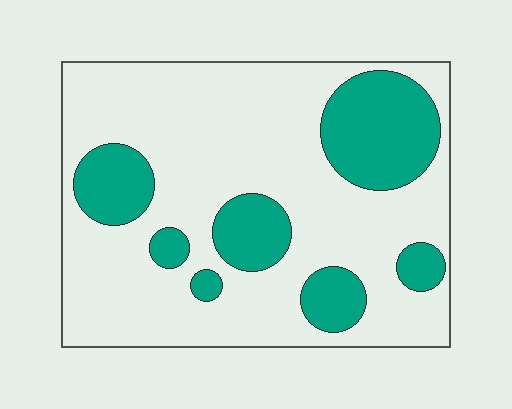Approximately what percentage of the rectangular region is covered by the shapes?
Approximately 25%.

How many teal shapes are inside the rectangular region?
7.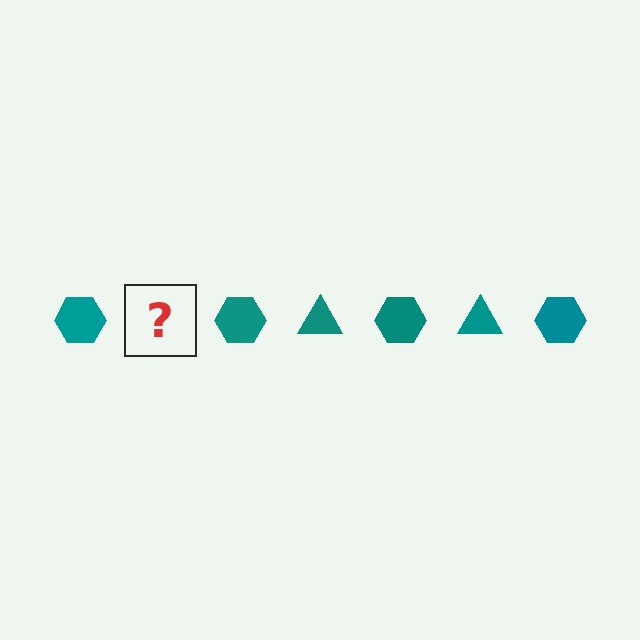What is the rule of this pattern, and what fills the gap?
The rule is that the pattern cycles through hexagon, triangle shapes in teal. The gap should be filled with a teal triangle.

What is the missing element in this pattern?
The missing element is a teal triangle.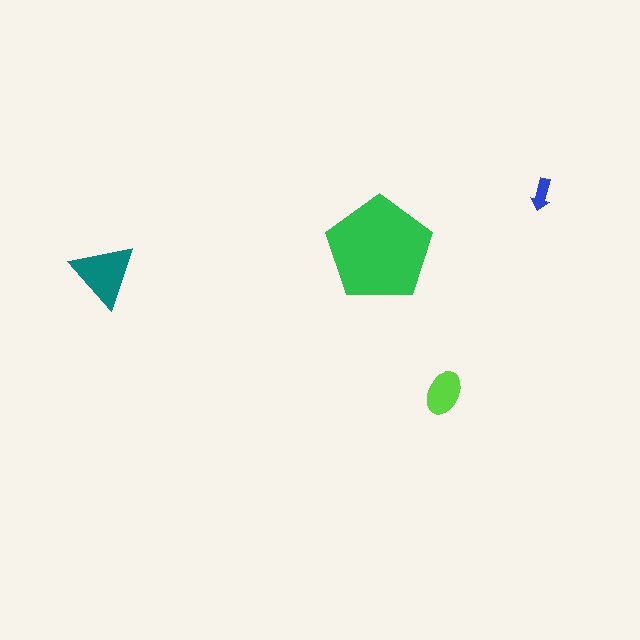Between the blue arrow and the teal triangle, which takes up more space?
The teal triangle.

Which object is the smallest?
The blue arrow.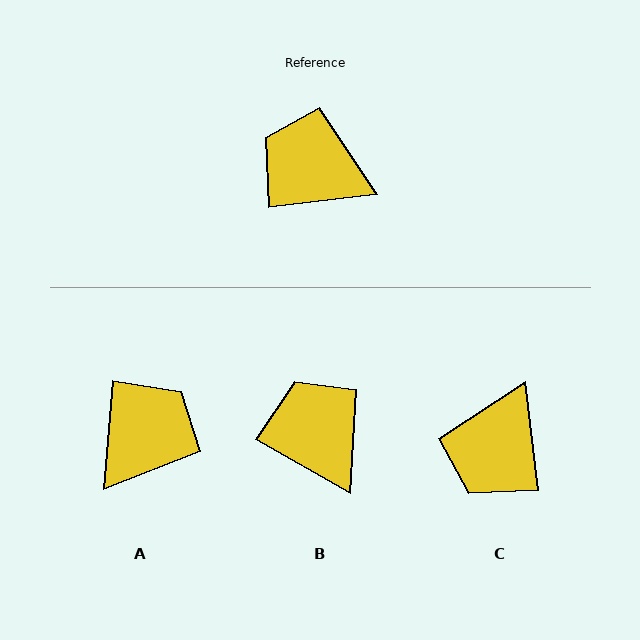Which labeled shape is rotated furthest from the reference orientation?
A, about 102 degrees away.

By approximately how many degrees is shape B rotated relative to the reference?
Approximately 37 degrees clockwise.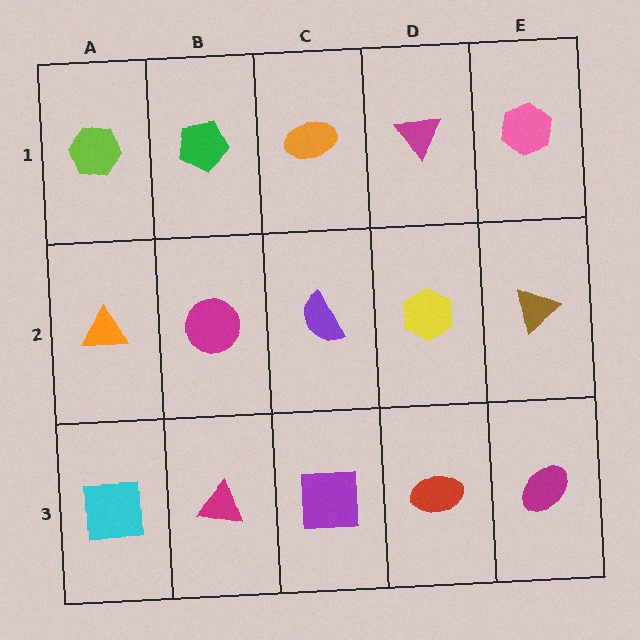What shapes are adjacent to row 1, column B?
A magenta circle (row 2, column B), a lime hexagon (row 1, column A), an orange ellipse (row 1, column C).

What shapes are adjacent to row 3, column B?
A magenta circle (row 2, column B), a cyan square (row 3, column A), a purple square (row 3, column C).